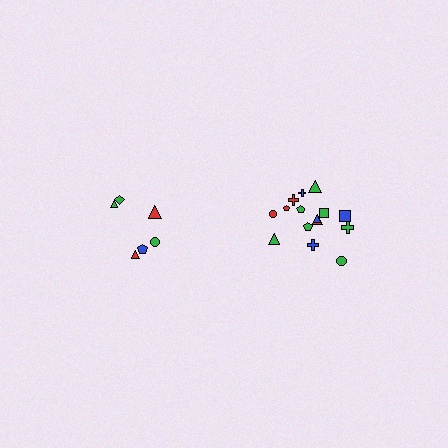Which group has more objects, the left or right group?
The right group.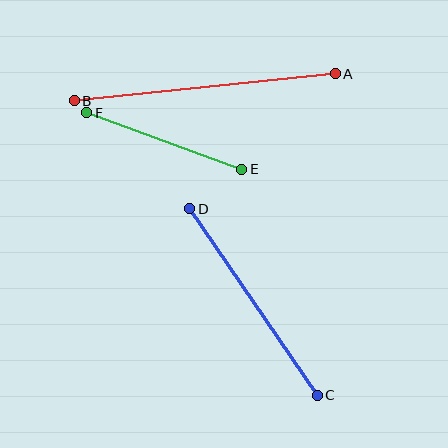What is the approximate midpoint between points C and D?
The midpoint is at approximately (253, 302) pixels.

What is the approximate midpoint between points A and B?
The midpoint is at approximately (205, 87) pixels.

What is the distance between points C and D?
The distance is approximately 226 pixels.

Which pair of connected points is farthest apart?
Points A and B are farthest apart.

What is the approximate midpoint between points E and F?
The midpoint is at approximately (164, 141) pixels.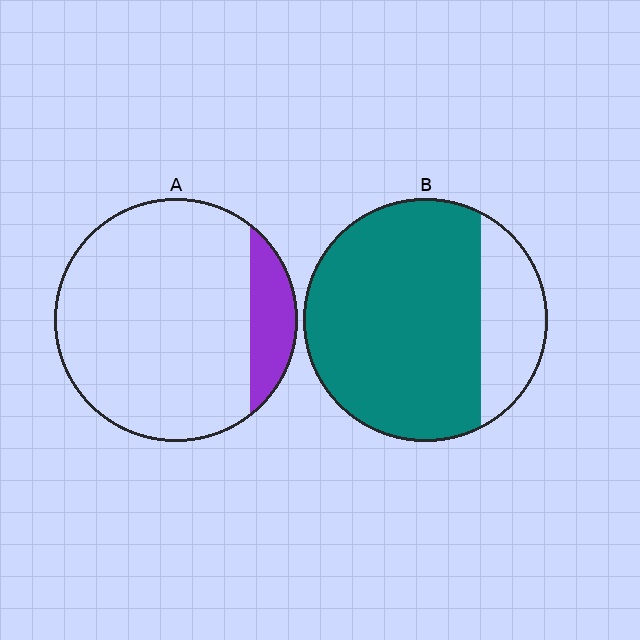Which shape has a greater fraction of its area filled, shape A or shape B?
Shape B.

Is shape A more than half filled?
No.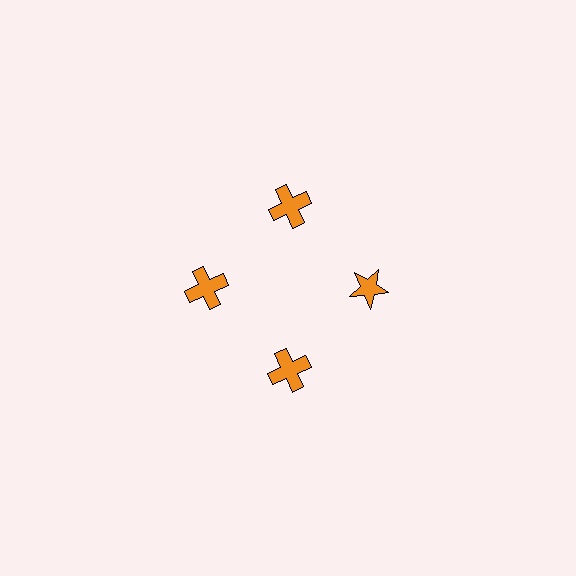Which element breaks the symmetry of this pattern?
The orange star at roughly the 3 o'clock position breaks the symmetry. All other shapes are orange crosses.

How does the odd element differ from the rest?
It has a different shape: star instead of cross.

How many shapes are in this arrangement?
There are 4 shapes arranged in a ring pattern.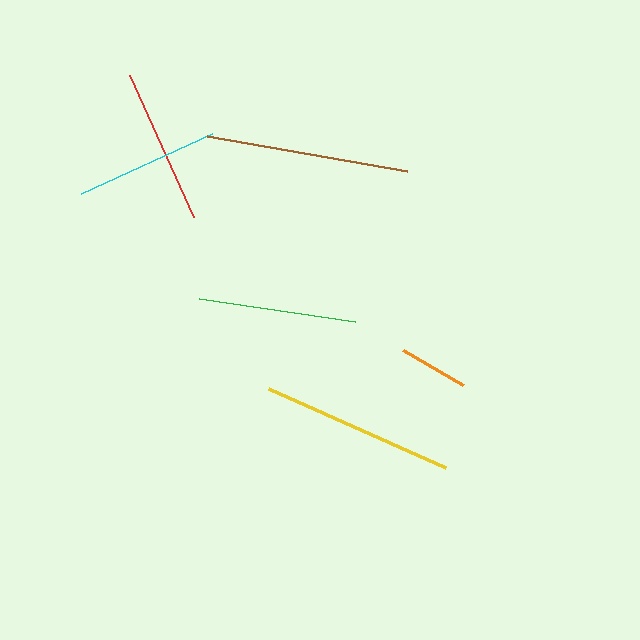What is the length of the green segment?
The green segment is approximately 158 pixels long.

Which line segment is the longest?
The brown line is the longest at approximately 203 pixels.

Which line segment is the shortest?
The orange line is the shortest at approximately 69 pixels.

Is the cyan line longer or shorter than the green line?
The green line is longer than the cyan line.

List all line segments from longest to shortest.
From longest to shortest: brown, yellow, green, red, cyan, orange.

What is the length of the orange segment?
The orange segment is approximately 69 pixels long.